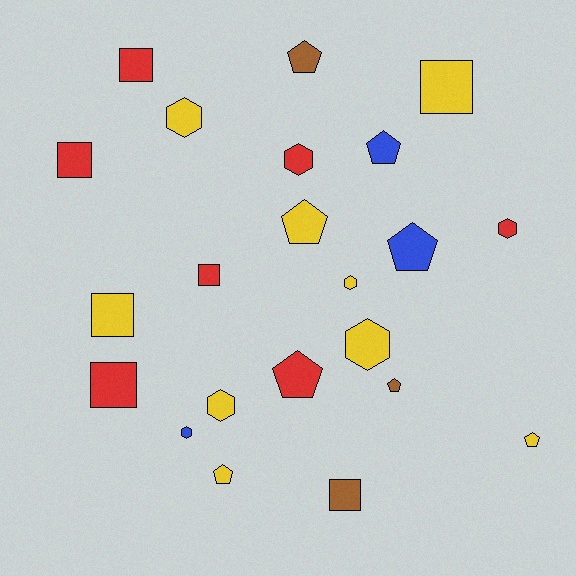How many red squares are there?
There are 4 red squares.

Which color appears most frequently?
Yellow, with 9 objects.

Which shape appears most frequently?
Pentagon, with 8 objects.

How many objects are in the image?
There are 22 objects.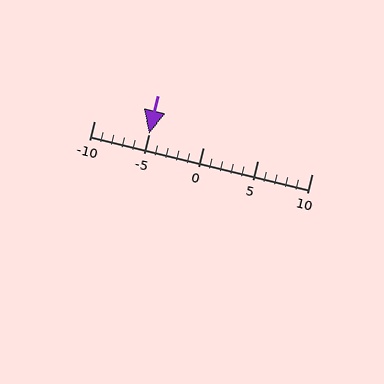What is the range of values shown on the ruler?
The ruler shows values from -10 to 10.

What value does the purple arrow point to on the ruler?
The purple arrow points to approximately -5.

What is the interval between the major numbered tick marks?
The major tick marks are spaced 5 units apart.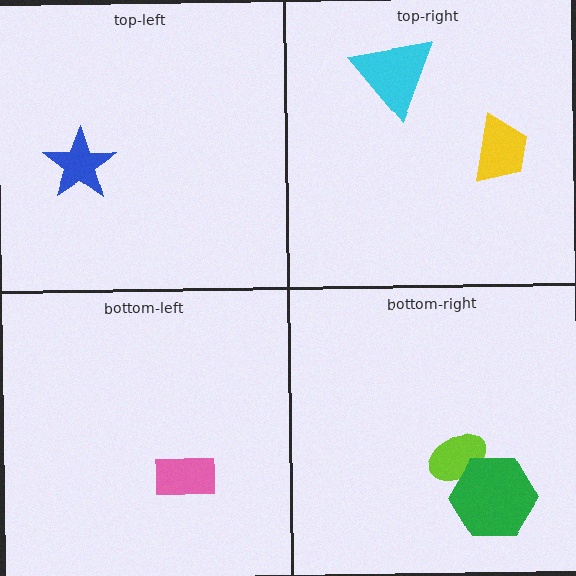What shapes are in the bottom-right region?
The lime ellipse, the green hexagon.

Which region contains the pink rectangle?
The bottom-left region.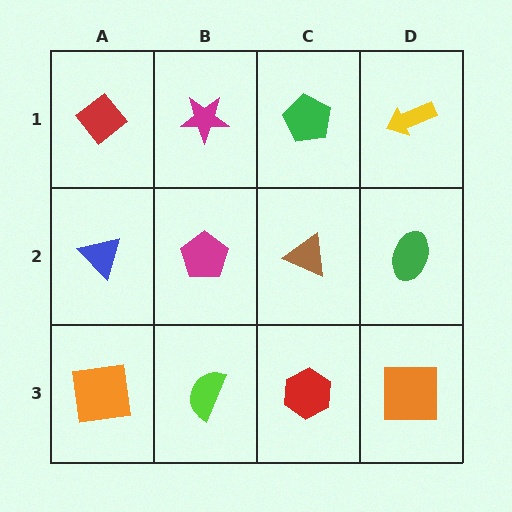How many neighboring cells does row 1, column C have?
3.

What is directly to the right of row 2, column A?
A magenta pentagon.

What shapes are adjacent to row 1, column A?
A blue triangle (row 2, column A), a magenta star (row 1, column B).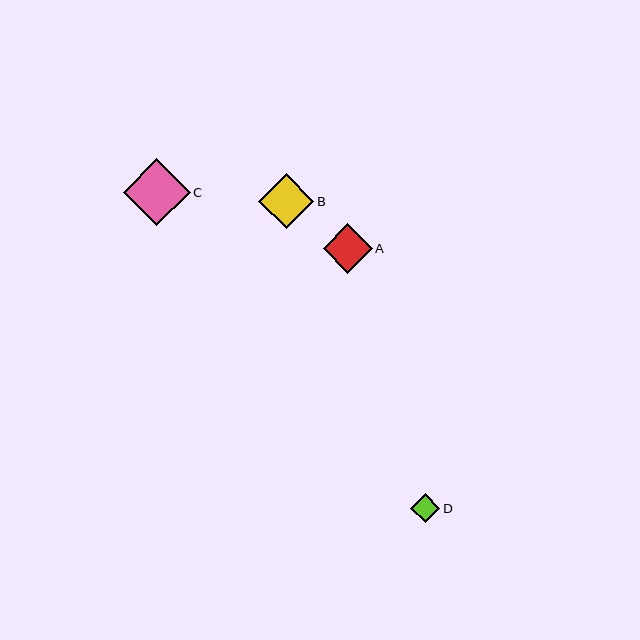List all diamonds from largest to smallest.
From largest to smallest: C, B, A, D.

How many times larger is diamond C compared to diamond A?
Diamond C is approximately 1.4 times the size of diamond A.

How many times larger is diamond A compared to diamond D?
Diamond A is approximately 1.7 times the size of diamond D.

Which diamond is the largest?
Diamond C is the largest with a size of approximately 67 pixels.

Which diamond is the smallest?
Diamond D is the smallest with a size of approximately 29 pixels.